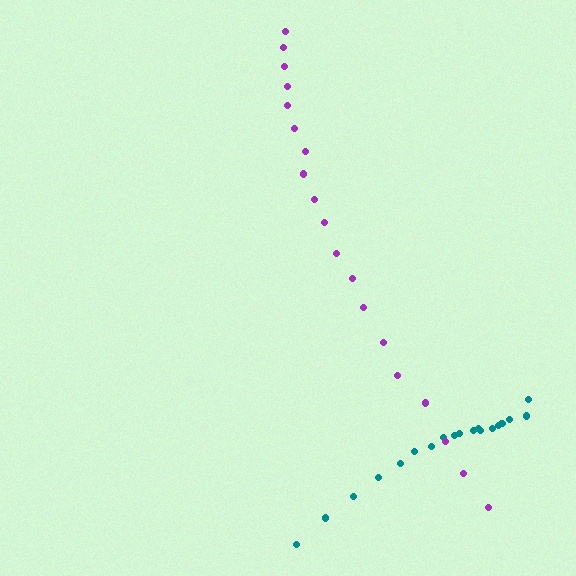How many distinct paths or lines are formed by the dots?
There are 2 distinct paths.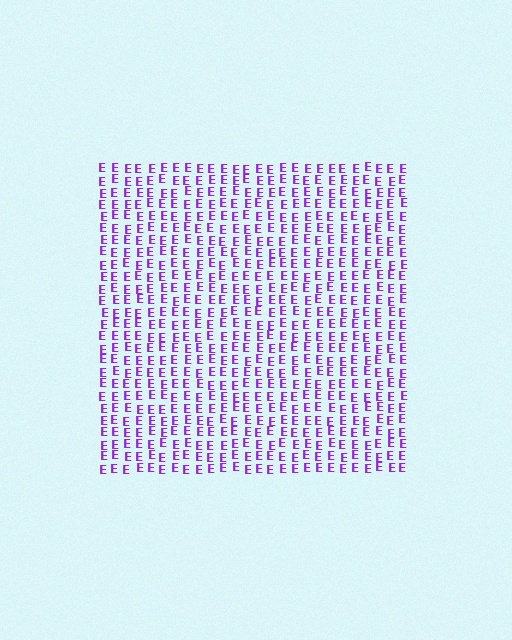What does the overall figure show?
The overall figure shows a square.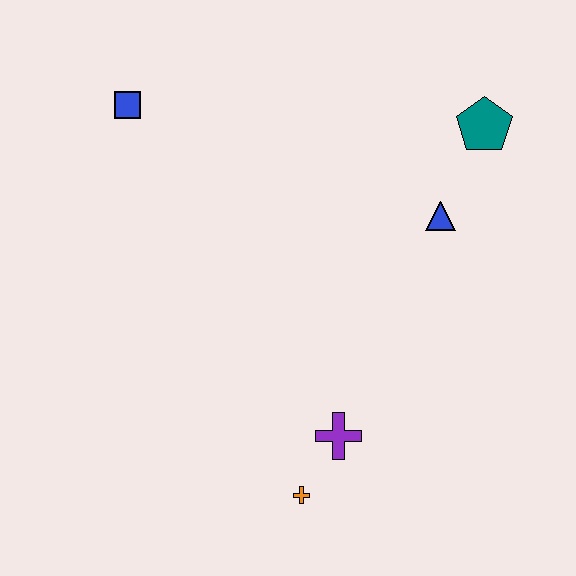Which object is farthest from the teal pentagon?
The orange cross is farthest from the teal pentagon.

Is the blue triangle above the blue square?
No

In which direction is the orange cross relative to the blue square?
The orange cross is below the blue square.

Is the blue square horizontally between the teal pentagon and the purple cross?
No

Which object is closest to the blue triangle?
The teal pentagon is closest to the blue triangle.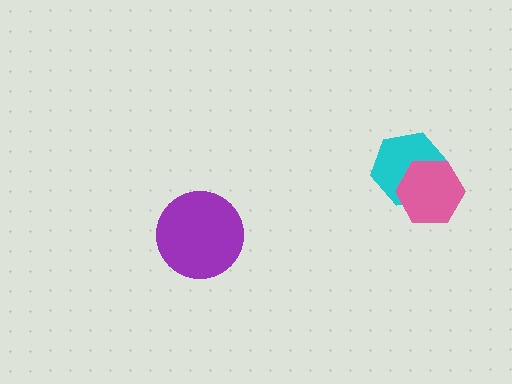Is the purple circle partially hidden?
No, no other shape covers it.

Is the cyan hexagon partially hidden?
Yes, it is partially covered by another shape.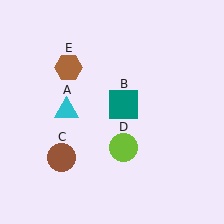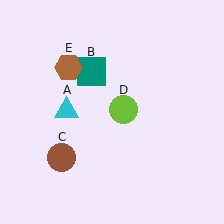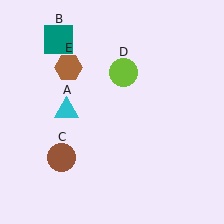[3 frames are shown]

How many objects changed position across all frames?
2 objects changed position: teal square (object B), lime circle (object D).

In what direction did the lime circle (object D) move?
The lime circle (object D) moved up.